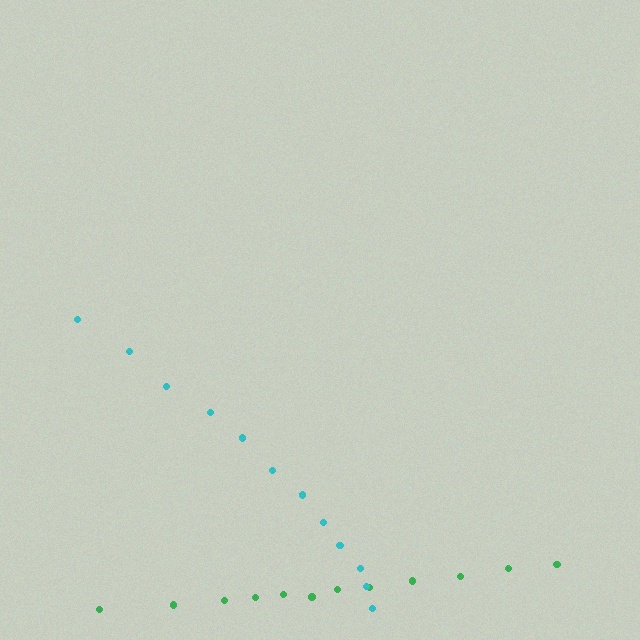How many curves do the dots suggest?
There are 2 distinct paths.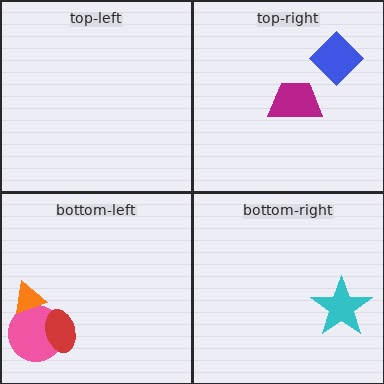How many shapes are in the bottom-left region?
3.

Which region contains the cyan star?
The bottom-right region.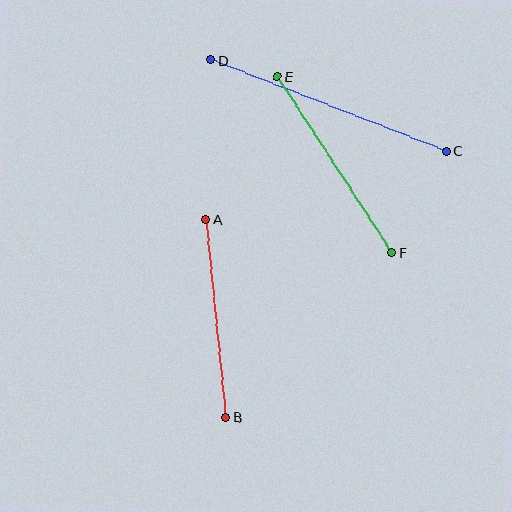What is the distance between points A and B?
The distance is approximately 199 pixels.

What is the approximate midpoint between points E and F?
The midpoint is at approximately (335, 164) pixels.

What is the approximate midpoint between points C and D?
The midpoint is at approximately (328, 106) pixels.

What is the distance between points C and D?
The distance is approximately 252 pixels.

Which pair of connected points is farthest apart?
Points C and D are farthest apart.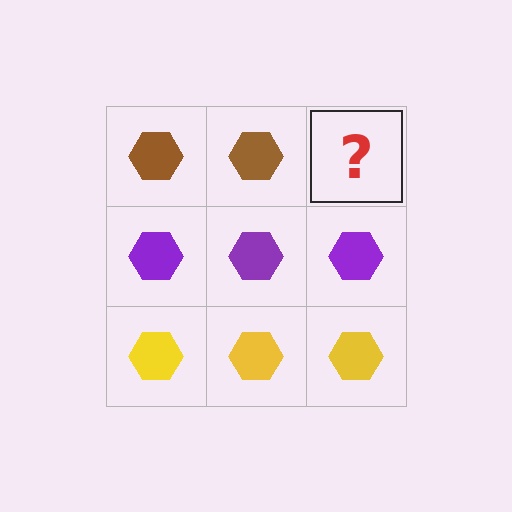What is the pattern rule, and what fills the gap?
The rule is that each row has a consistent color. The gap should be filled with a brown hexagon.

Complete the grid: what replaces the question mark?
The question mark should be replaced with a brown hexagon.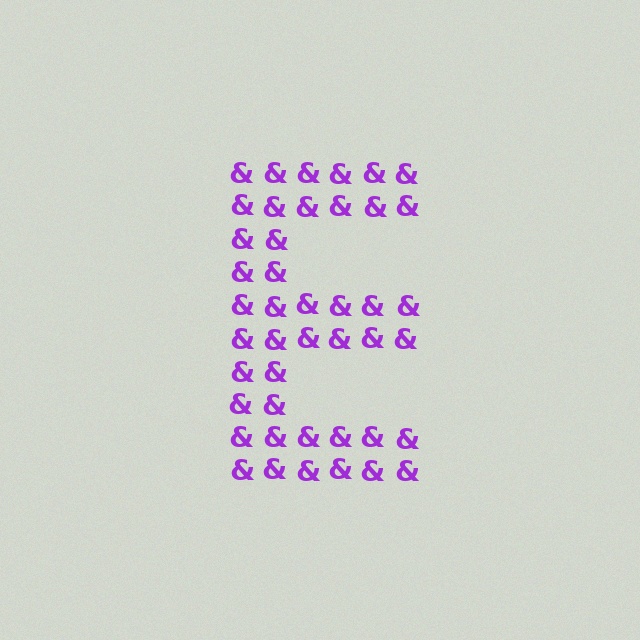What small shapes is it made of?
It is made of small ampersands.